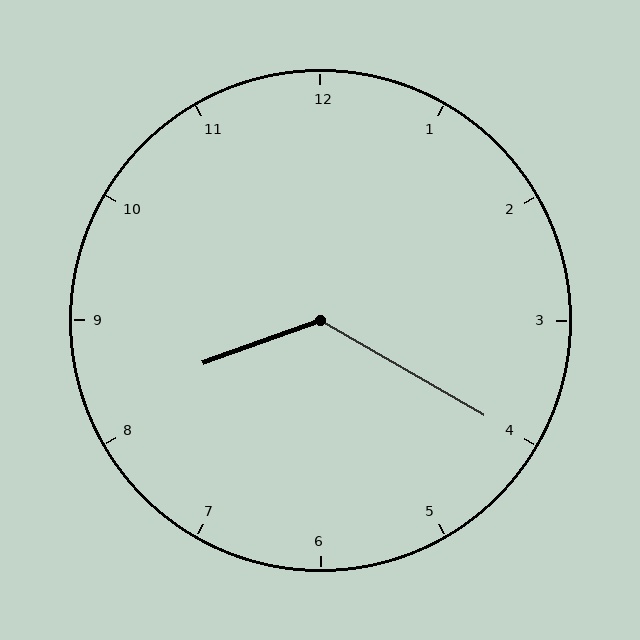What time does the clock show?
8:20.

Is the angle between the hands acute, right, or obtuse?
It is obtuse.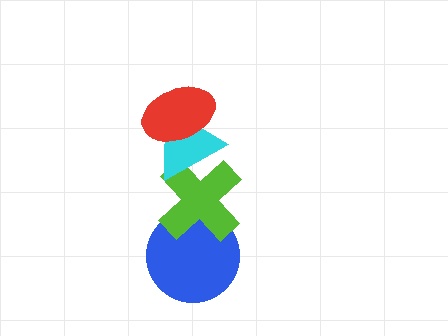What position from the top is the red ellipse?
The red ellipse is 1st from the top.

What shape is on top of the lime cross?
The cyan triangle is on top of the lime cross.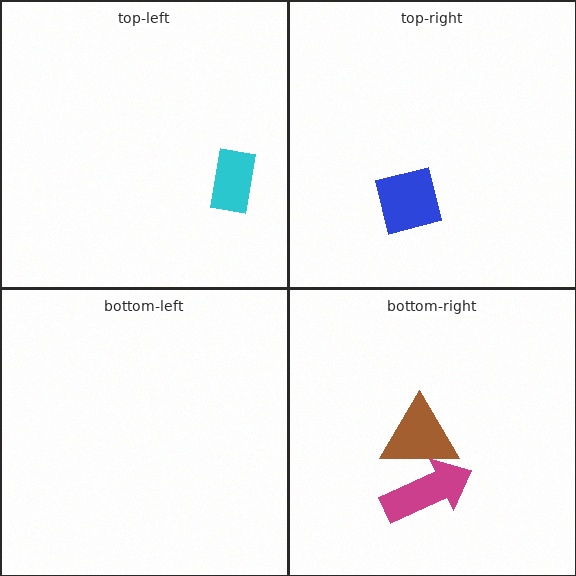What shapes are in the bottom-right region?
The magenta arrow, the brown triangle.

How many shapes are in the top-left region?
1.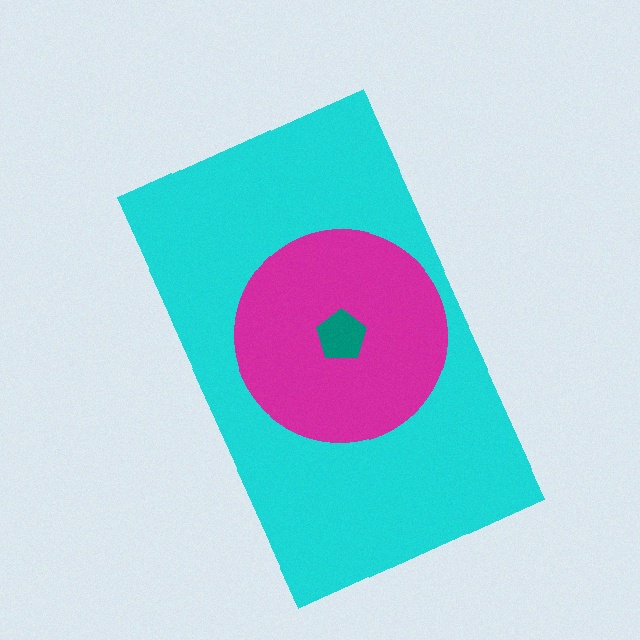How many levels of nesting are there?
3.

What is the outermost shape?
The cyan rectangle.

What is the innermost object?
The teal pentagon.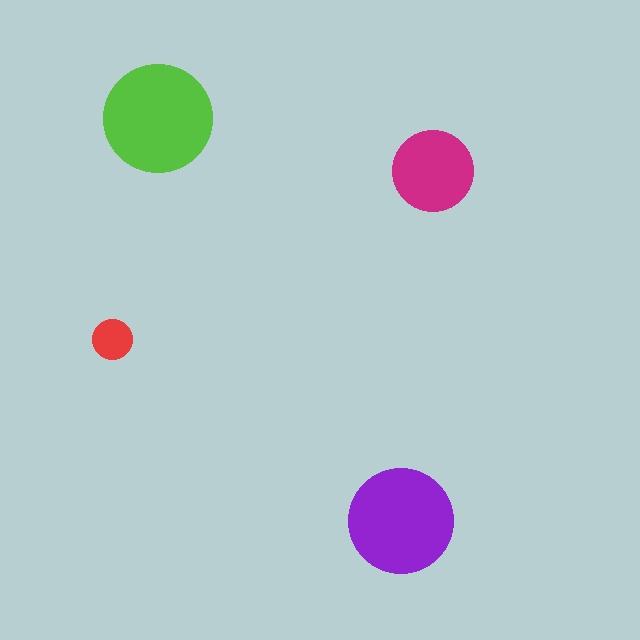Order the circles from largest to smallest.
the lime one, the purple one, the magenta one, the red one.